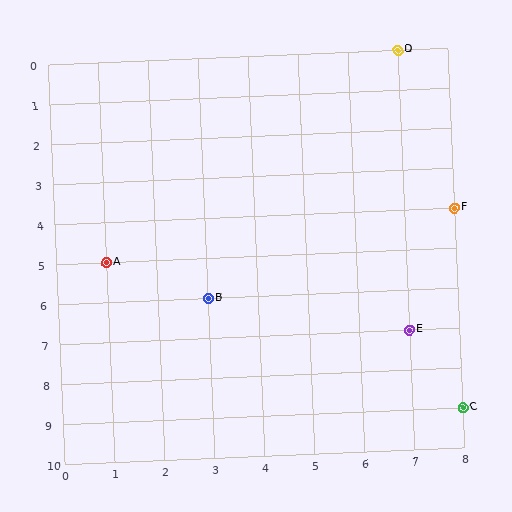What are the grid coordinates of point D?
Point D is at grid coordinates (7, 0).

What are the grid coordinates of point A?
Point A is at grid coordinates (1, 5).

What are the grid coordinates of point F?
Point F is at grid coordinates (8, 4).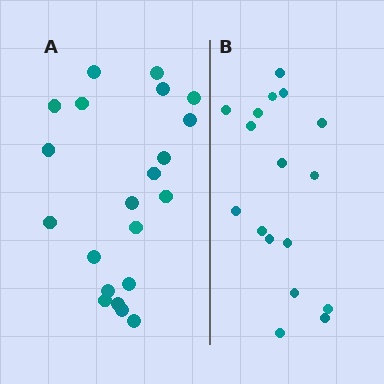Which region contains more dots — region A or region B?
Region A (the left region) has more dots.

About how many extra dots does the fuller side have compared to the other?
Region A has about 4 more dots than region B.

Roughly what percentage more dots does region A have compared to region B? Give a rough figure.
About 25% more.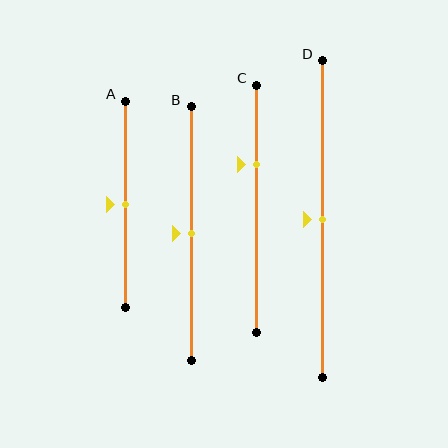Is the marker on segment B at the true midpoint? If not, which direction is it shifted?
Yes, the marker on segment B is at the true midpoint.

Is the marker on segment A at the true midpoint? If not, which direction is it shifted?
Yes, the marker on segment A is at the true midpoint.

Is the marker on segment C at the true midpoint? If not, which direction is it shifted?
No, the marker on segment C is shifted upward by about 18% of the segment length.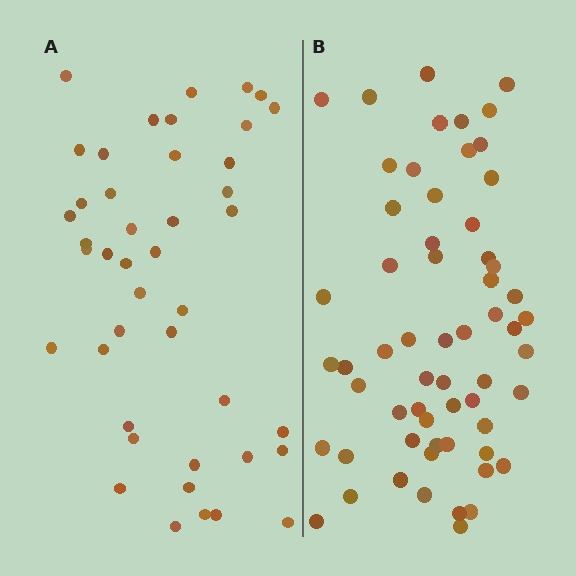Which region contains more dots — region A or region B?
Region B (the right region) has more dots.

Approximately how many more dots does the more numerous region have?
Region B has approximately 15 more dots than region A.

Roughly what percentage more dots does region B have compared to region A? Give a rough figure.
About 40% more.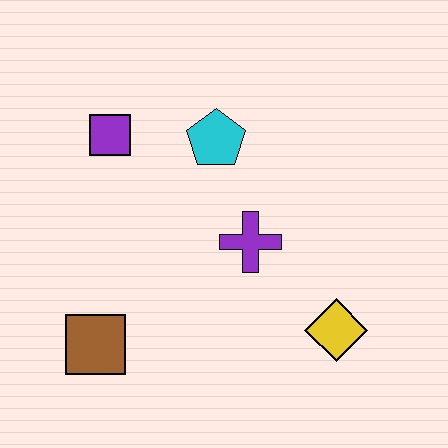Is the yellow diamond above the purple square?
No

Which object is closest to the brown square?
The purple cross is closest to the brown square.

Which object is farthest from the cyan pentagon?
The brown square is farthest from the cyan pentagon.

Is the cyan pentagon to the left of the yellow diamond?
Yes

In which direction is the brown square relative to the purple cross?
The brown square is to the left of the purple cross.